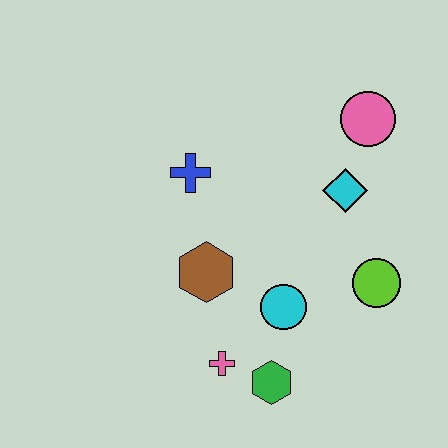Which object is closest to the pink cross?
The green hexagon is closest to the pink cross.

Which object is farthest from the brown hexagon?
The pink circle is farthest from the brown hexagon.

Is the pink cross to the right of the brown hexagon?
Yes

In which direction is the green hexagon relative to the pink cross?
The green hexagon is to the right of the pink cross.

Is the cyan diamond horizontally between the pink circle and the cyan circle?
Yes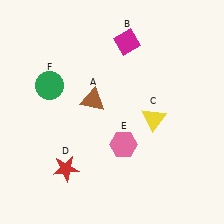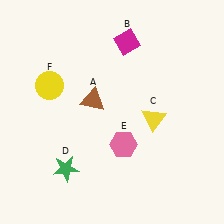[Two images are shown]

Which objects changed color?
D changed from red to green. F changed from green to yellow.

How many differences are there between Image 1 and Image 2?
There are 2 differences between the two images.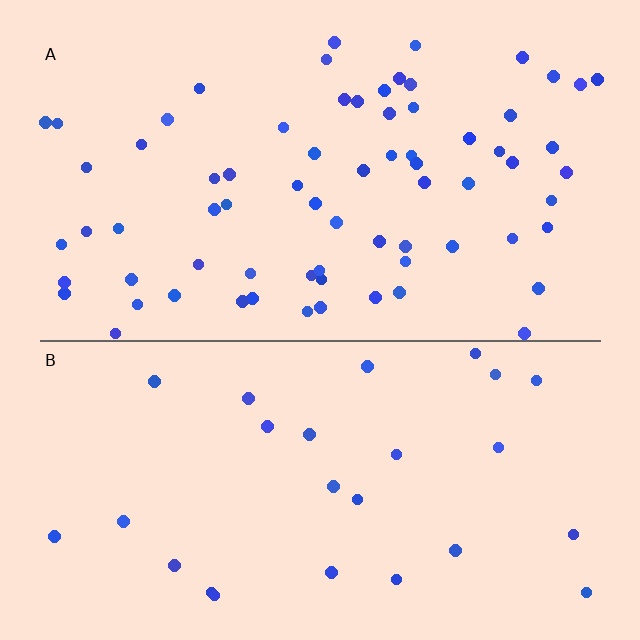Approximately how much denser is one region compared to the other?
Approximately 2.7× — region A over region B.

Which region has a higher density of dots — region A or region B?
A (the top).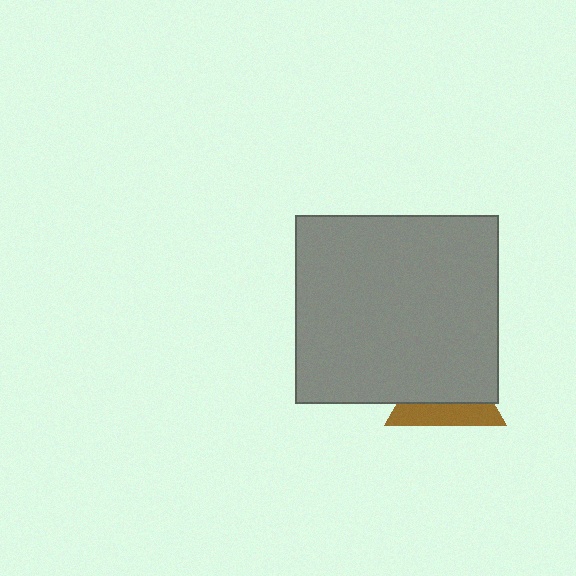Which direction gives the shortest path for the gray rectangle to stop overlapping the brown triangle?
Moving up gives the shortest separation.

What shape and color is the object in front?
The object in front is a gray rectangle.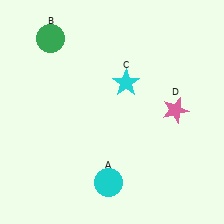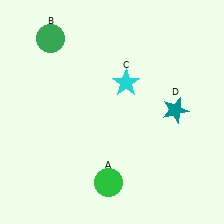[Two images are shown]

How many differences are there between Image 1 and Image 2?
There are 2 differences between the two images.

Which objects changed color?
A changed from cyan to green. D changed from pink to teal.